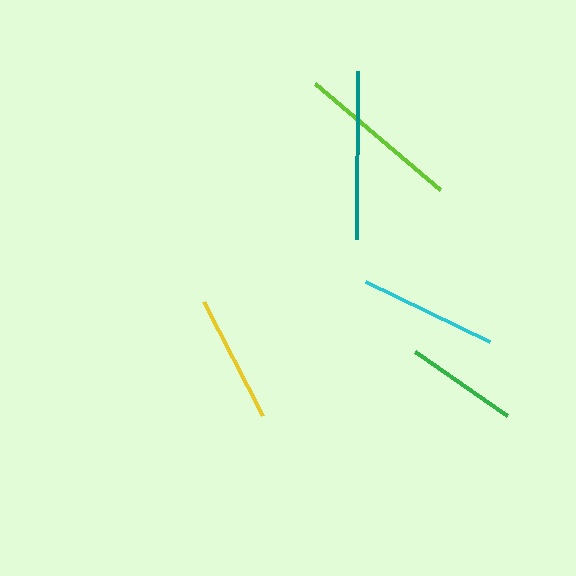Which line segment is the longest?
The teal line is the longest at approximately 168 pixels.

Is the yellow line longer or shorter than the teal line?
The teal line is longer than the yellow line.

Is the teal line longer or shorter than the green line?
The teal line is longer than the green line.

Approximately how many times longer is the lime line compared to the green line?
The lime line is approximately 1.5 times the length of the green line.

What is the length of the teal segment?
The teal segment is approximately 168 pixels long.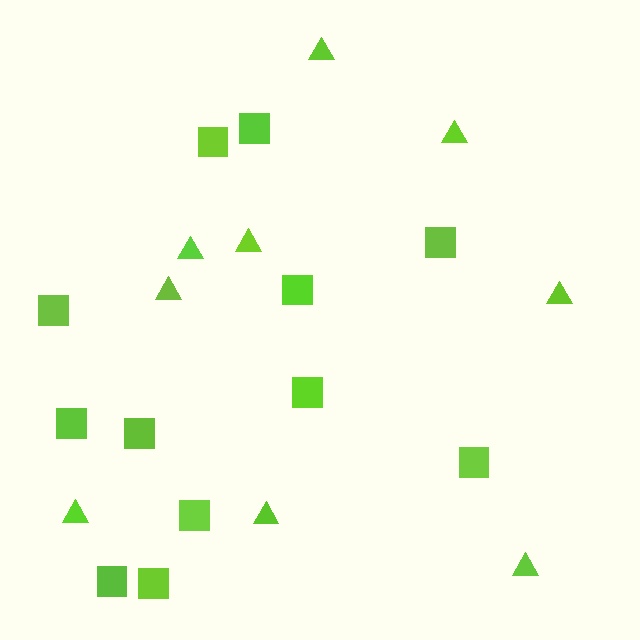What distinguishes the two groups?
There are 2 groups: one group of triangles (9) and one group of squares (12).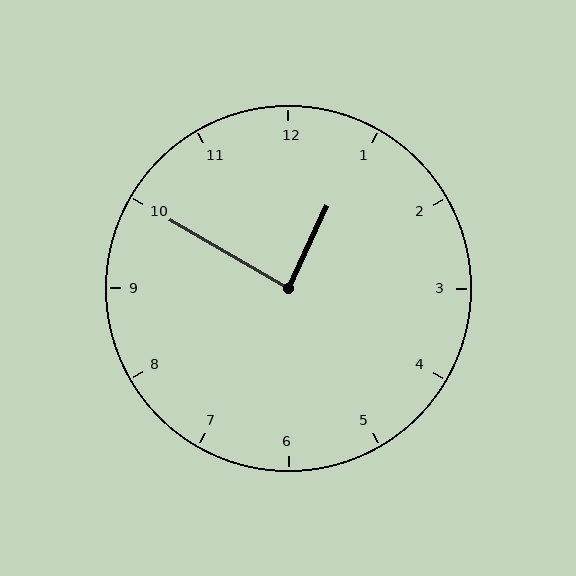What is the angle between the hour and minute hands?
Approximately 85 degrees.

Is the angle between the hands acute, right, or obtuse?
It is right.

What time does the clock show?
12:50.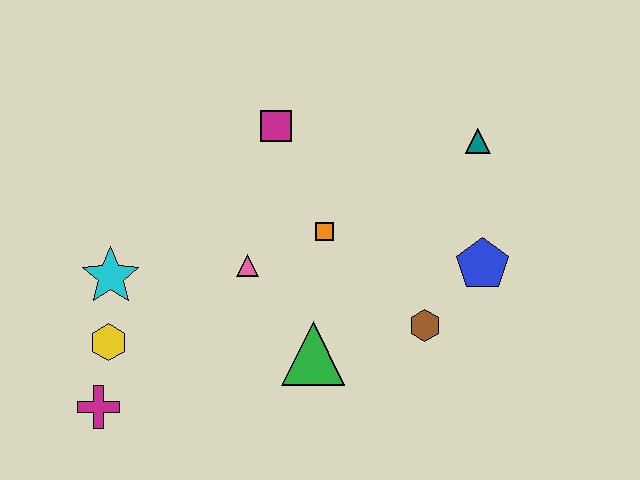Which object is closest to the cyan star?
The yellow hexagon is closest to the cyan star.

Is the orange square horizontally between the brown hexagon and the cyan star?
Yes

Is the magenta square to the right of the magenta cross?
Yes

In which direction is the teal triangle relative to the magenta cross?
The teal triangle is to the right of the magenta cross.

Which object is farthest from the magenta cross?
The teal triangle is farthest from the magenta cross.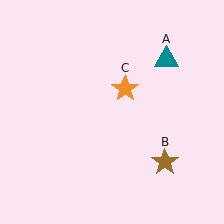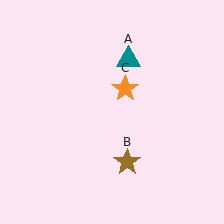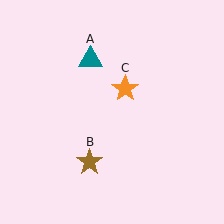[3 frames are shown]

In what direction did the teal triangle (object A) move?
The teal triangle (object A) moved left.